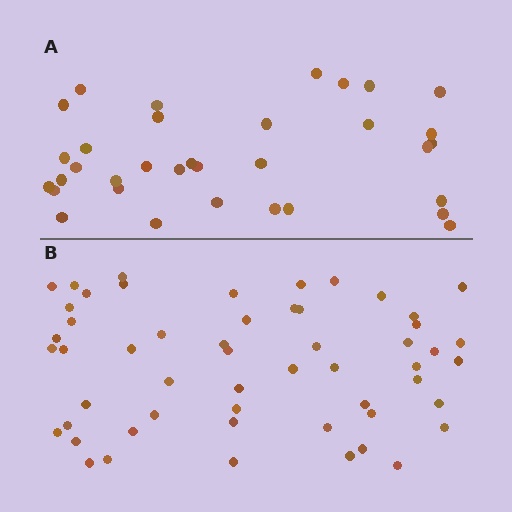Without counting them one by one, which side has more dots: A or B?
Region B (the bottom region) has more dots.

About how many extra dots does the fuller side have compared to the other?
Region B has approximately 20 more dots than region A.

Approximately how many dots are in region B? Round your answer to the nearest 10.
About 50 dots. (The exact count is 54, which rounds to 50.)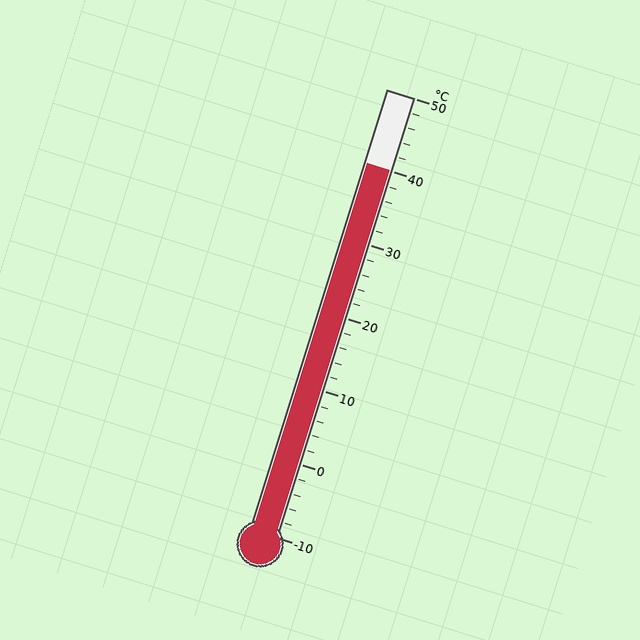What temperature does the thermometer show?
The thermometer shows approximately 40°C.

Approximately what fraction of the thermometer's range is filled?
The thermometer is filled to approximately 85% of its range.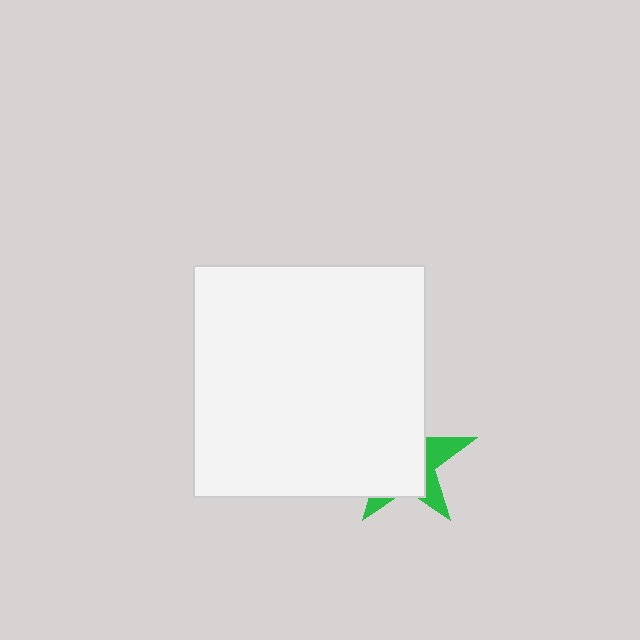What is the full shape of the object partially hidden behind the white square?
The partially hidden object is a green star.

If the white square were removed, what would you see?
You would see the complete green star.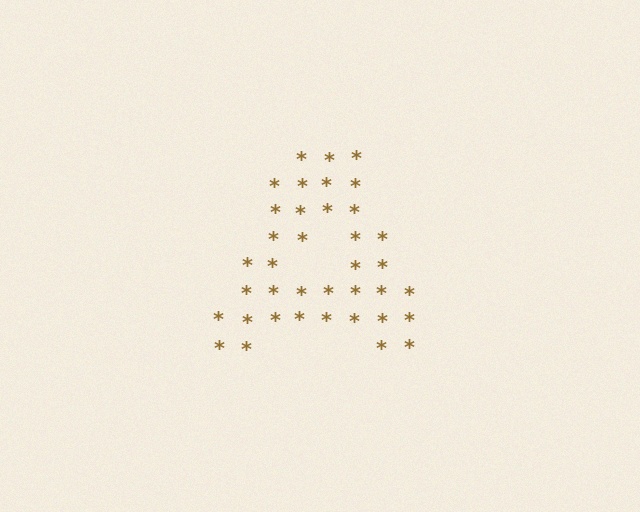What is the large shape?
The large shape is the letter A.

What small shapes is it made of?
It is made of small asterisks.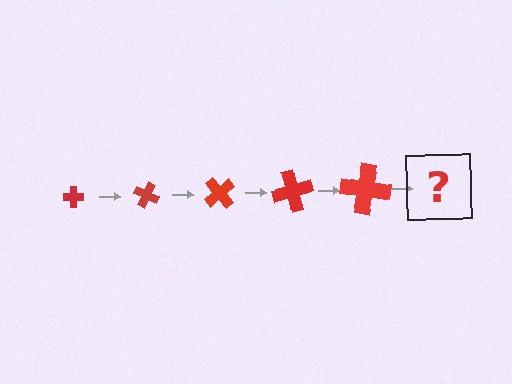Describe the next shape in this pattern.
It should be a cross, larger than the previous one and rotated 125 degrees from the start.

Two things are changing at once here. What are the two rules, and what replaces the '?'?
The two rules are that the cross grows larger each step and it rotates 25 degrees each step. The '?' should be a cross, larger than the previous one and rotated 125 degrees from the start.